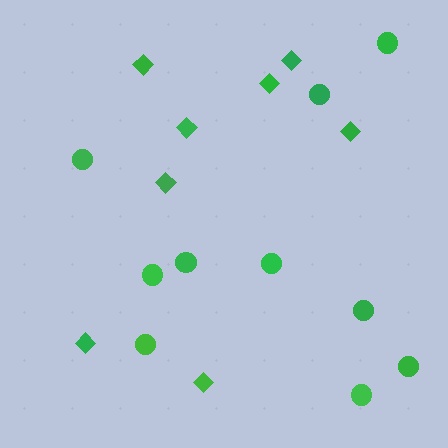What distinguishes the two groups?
There are 2 groups: one group of circles (10) and one group of diamonds (8).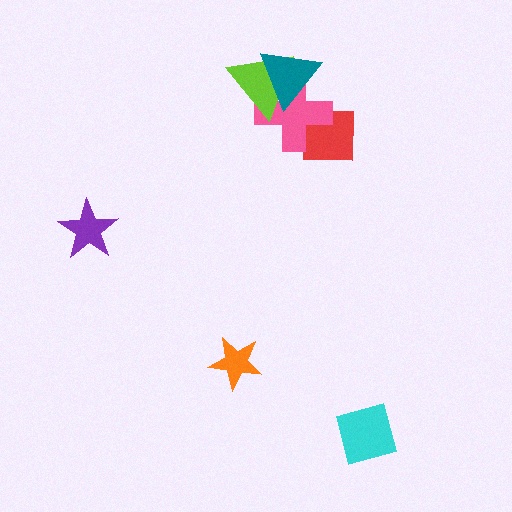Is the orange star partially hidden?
No, no other shape covers it.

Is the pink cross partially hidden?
Yes, it is partially covered by another shape.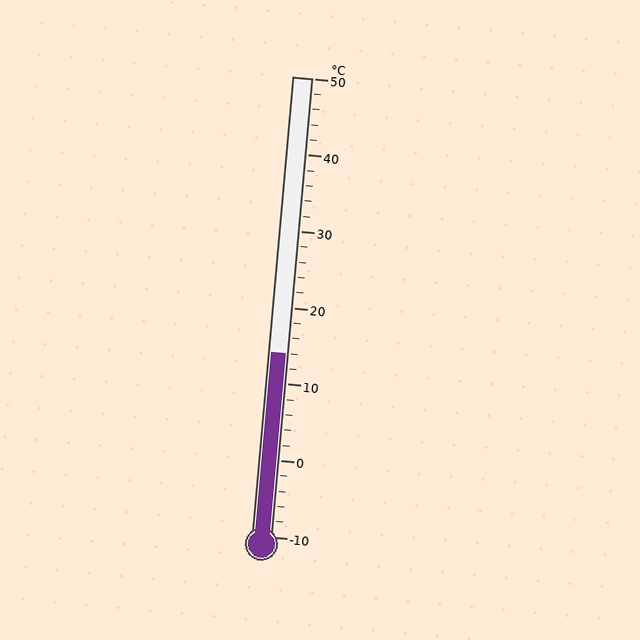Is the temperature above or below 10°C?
The temperature is above 10°C.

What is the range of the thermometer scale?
The thermometer scale ranges from -10°C to 50°C.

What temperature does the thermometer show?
The thermometer shows approximately 14°C.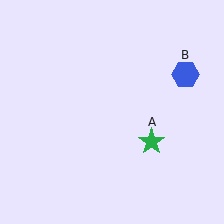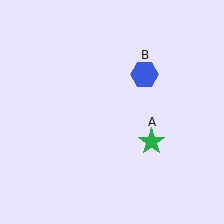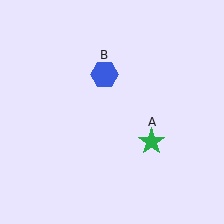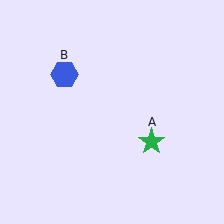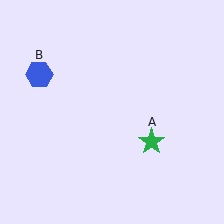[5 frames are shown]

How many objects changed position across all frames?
1 object changed position: blue hexagon (object B).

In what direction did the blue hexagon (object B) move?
The blue hexagon (object B) moved left.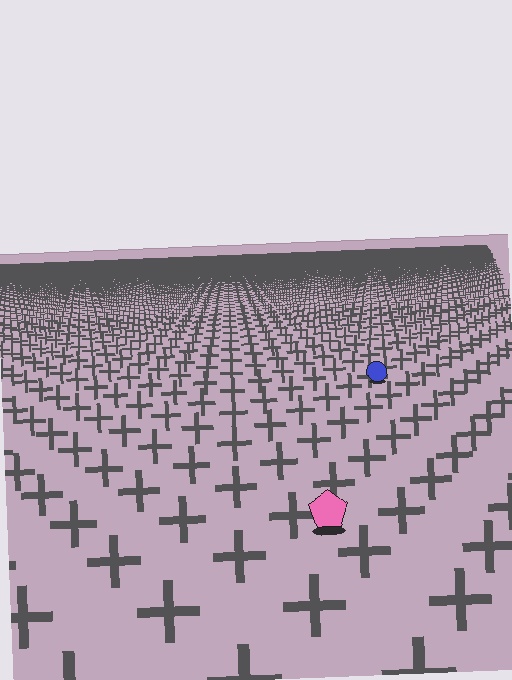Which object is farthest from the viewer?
The blue circle is farthest from the viewer. It appears smaller and the ground texture around it is denser.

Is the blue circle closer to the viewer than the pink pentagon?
No. The pink pentagon is closer — you can tell from the texture gradient: the ground texture is coarser near it.